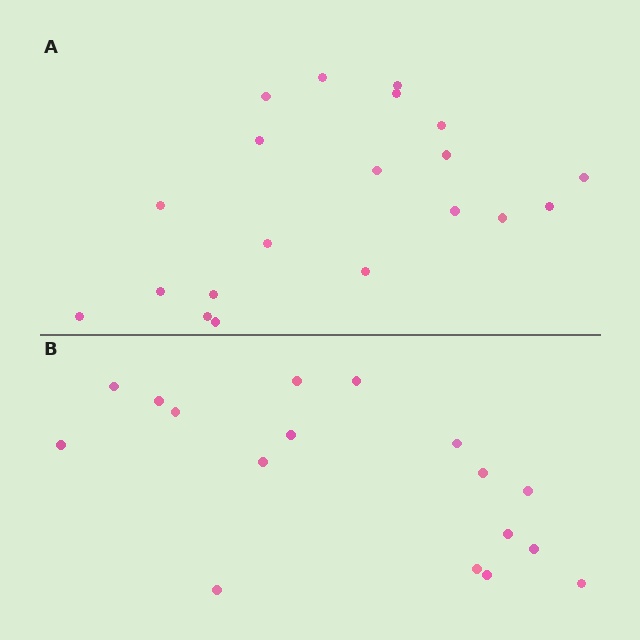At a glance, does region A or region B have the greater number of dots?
Region A (the top region) has more dots.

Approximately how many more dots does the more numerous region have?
Region A has just a few more — roughly 2 or 3 more dots than region B.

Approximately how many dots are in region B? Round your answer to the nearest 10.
About 20 dots. (The exact count is 17, which rounds to 20.)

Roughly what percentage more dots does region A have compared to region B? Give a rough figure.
About 20% more.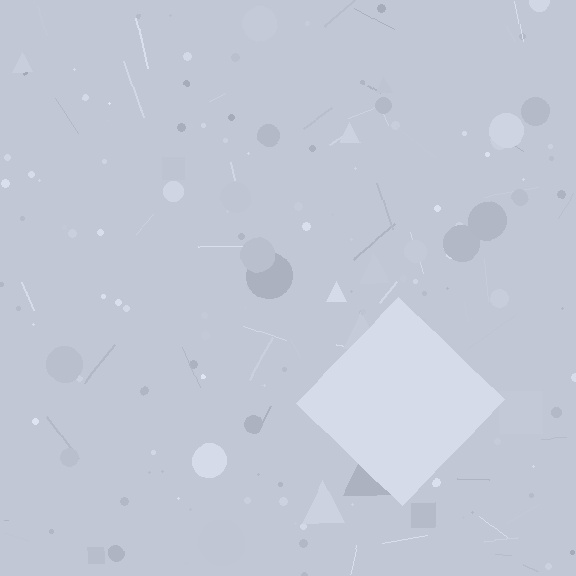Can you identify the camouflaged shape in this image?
The camouflaged shape is a diamond.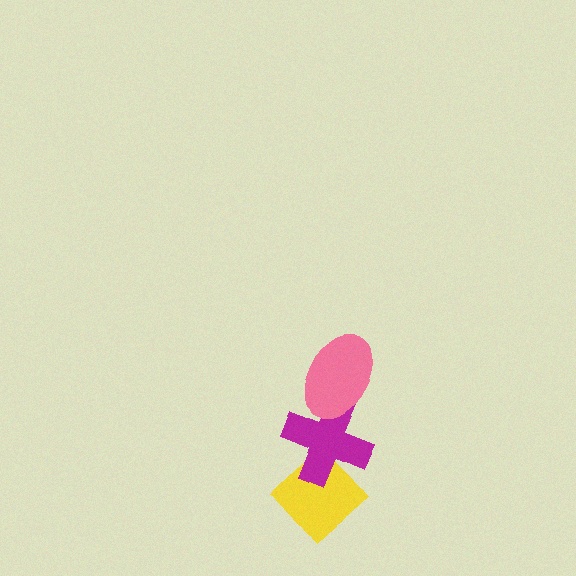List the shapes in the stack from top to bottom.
From top to bottom: the pink ellipse, the magenta cross, the yellow diamond.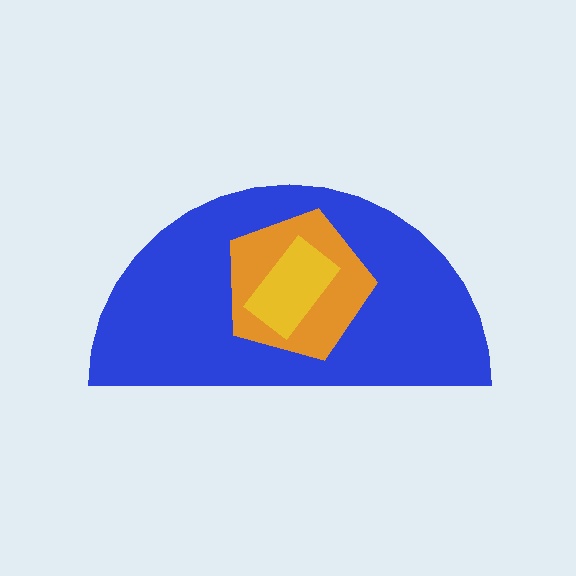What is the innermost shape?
The yellow rectangle.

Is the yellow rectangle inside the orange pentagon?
Yes.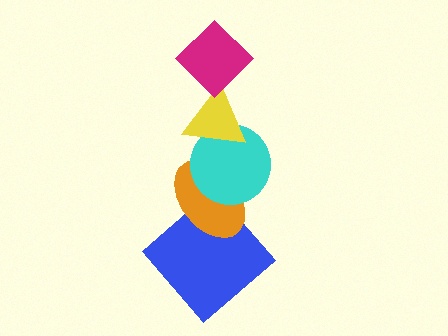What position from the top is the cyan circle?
The cyan circle is 3rd from the top.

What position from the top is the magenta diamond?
The magenta diamond is 1st from the top.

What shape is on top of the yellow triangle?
The magenta diamond is on top of the yellow triangle.